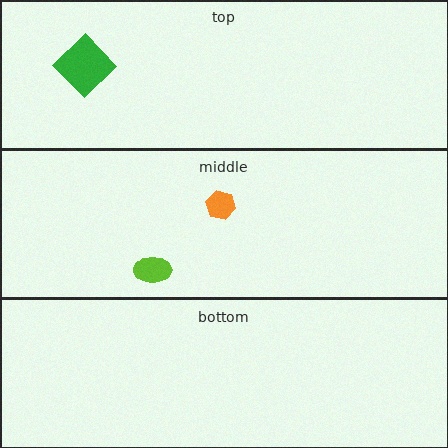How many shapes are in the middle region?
2.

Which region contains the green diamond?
The top region.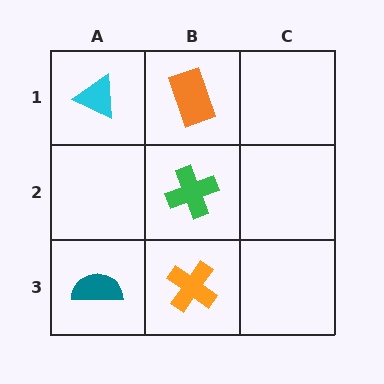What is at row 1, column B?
An orange rectangle.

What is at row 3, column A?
A teal semicircle.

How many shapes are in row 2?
1 shape.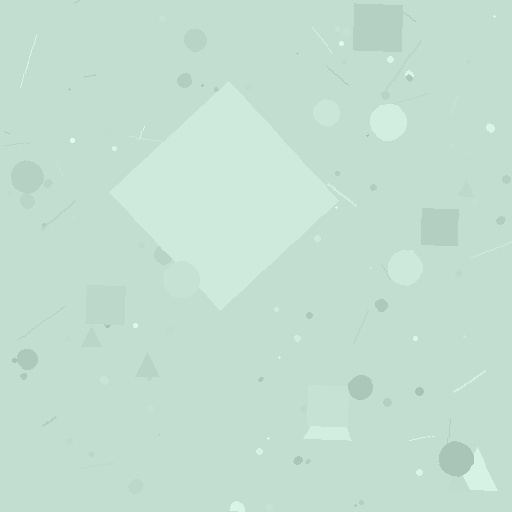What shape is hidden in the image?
A diamond is hidden in the image.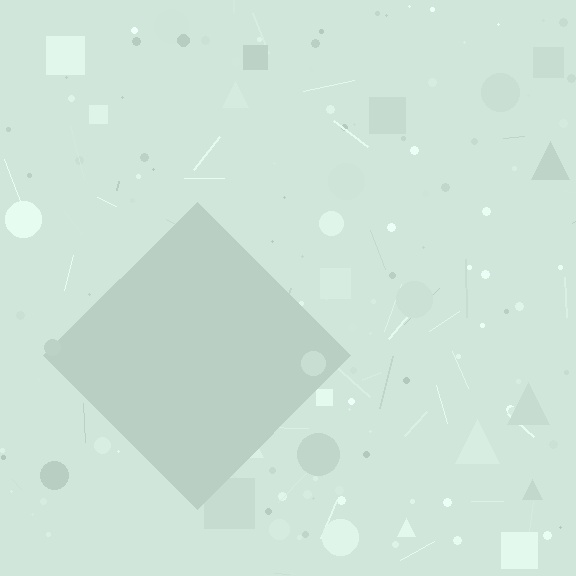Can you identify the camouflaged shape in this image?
The camouflaged shape is a diamond.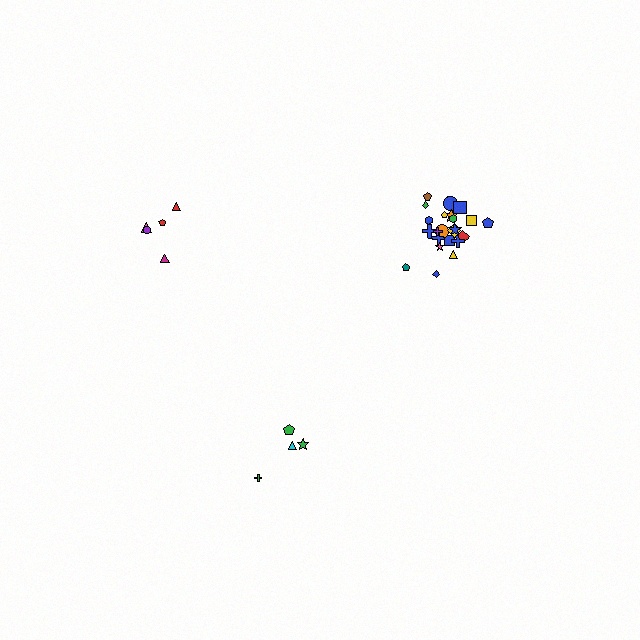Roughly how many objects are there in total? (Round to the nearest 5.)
Roughly 35 objects in total.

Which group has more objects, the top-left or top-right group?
The top-right group.